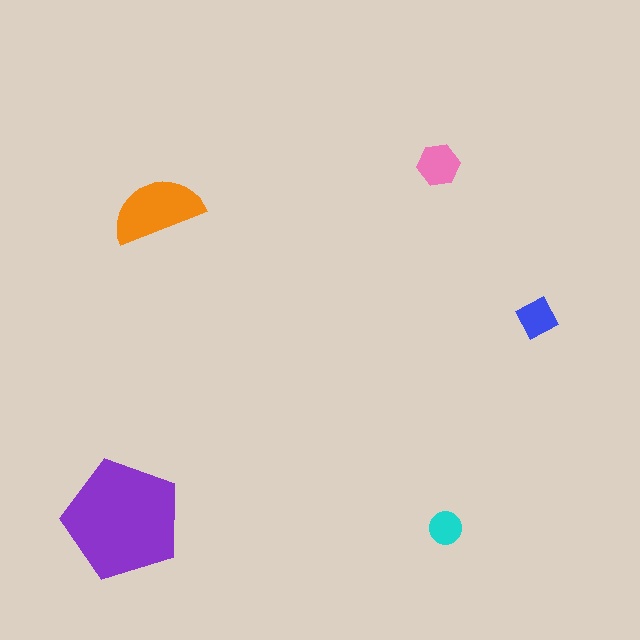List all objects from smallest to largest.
The cyan circle, the blue diamond, the pink hexagon, the orange semicircle, the purple pentagon.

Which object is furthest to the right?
The blue diamond is rightmost.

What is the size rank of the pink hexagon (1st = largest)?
3rd.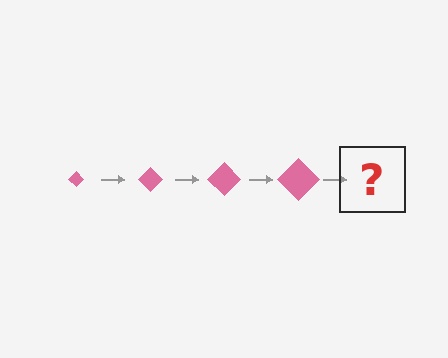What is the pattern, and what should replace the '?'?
The pattern is that the diamond gets progressively larger each step. The '?' should be a pink diamond, larger than the previous one.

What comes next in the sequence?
The next element should be a pink diamond, larger than the previous one.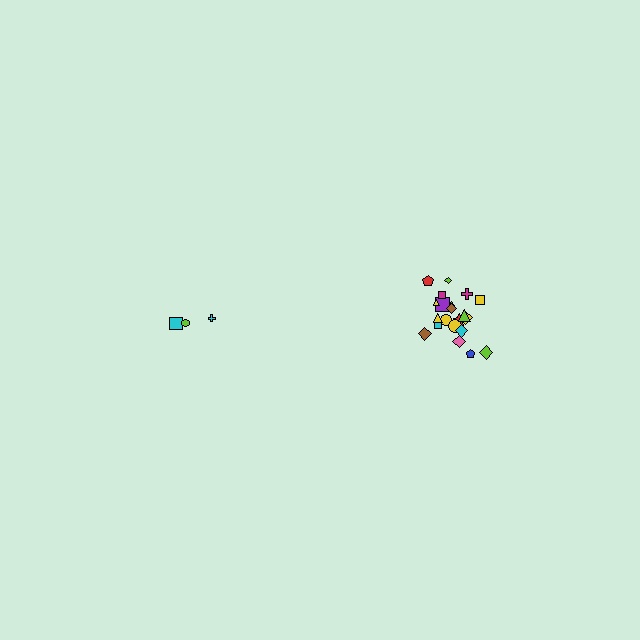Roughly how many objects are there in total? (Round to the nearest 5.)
Roughly 25 objects in total.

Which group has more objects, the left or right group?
The right group.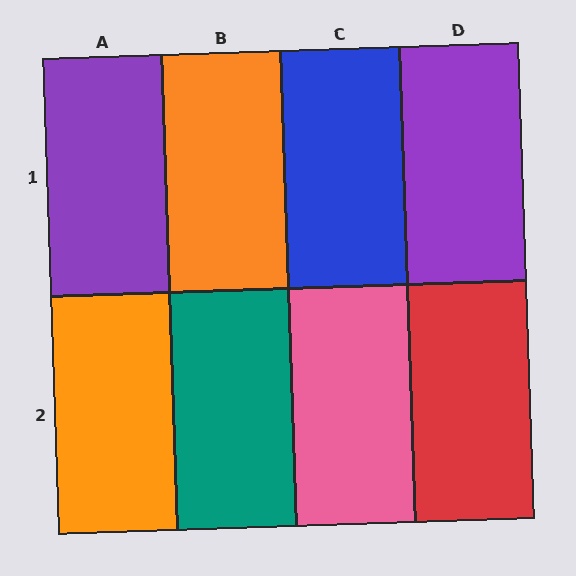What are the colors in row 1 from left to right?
Purple, orange, blue, purple.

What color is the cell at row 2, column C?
Pink.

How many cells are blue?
1 cell is blue.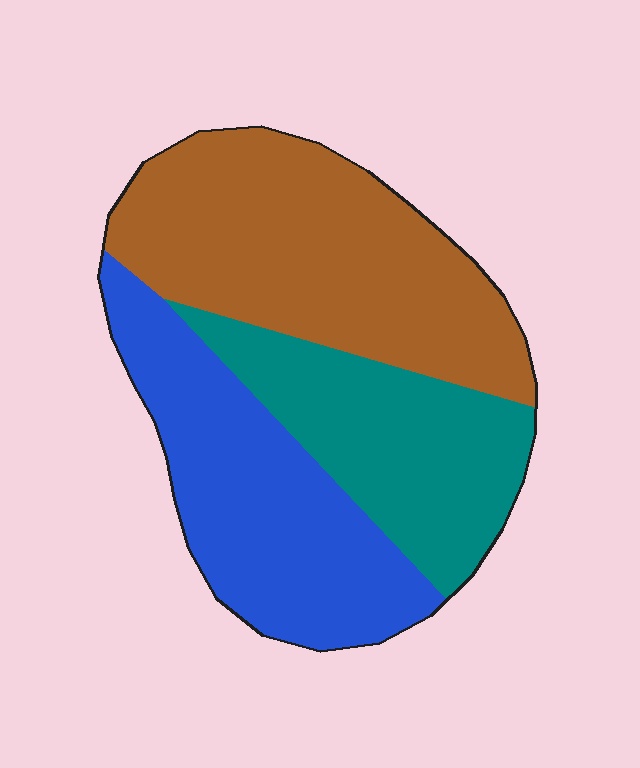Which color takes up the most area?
Brown, at roughly 40%.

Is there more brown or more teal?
Brown.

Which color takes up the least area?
Teal, at roughly 25%.